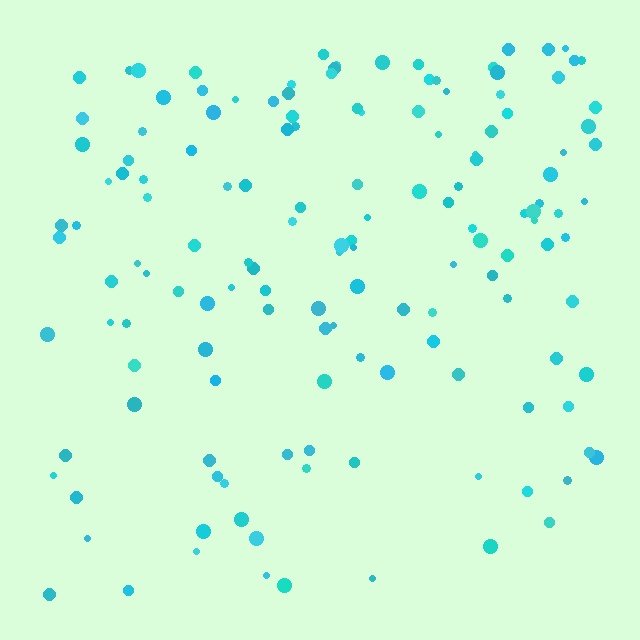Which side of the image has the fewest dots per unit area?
The bottom.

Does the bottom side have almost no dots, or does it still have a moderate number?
Still a moderate number, just noticeably fewer than the top.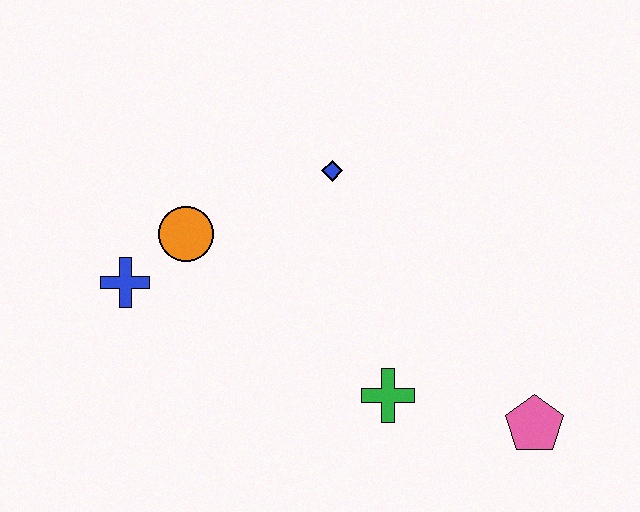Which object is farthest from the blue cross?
The pink pentagon is farthest from the blue cross.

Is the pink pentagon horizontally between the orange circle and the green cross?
No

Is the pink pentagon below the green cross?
Yes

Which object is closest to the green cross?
The pink pentagon is closest to the green cross.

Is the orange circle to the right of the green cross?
No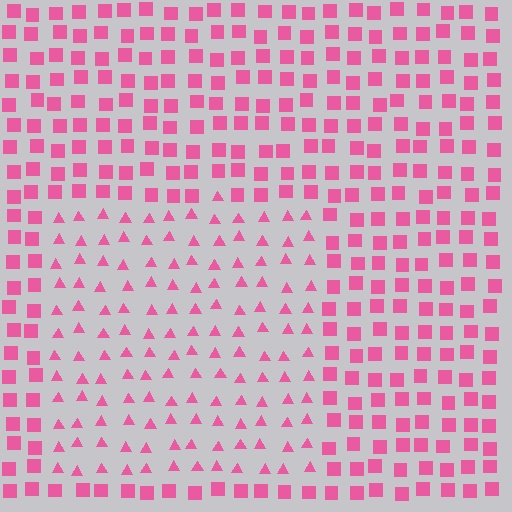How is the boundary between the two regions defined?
The boundary is defined by a change in element shape: triangles inside vs. squares outside. All elements share the same color and spacing.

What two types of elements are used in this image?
The image uses triangles inside the rectangle region and squares outside it.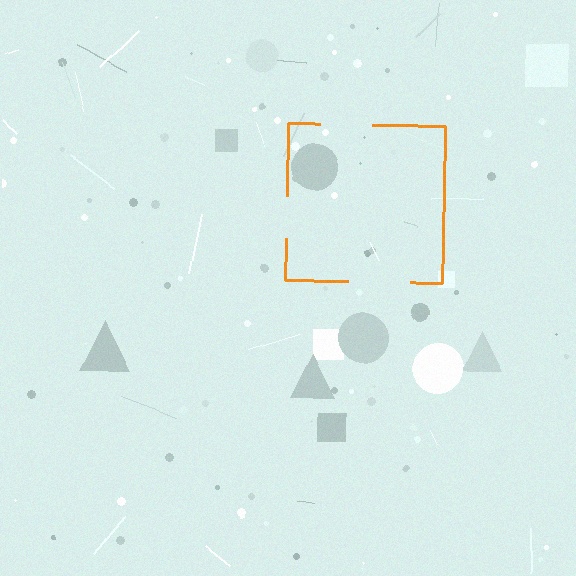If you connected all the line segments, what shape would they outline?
They would outline a square.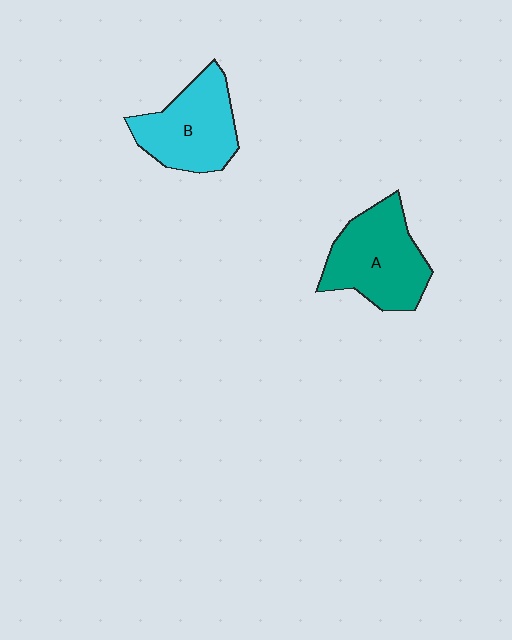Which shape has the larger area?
Shape A (teal).